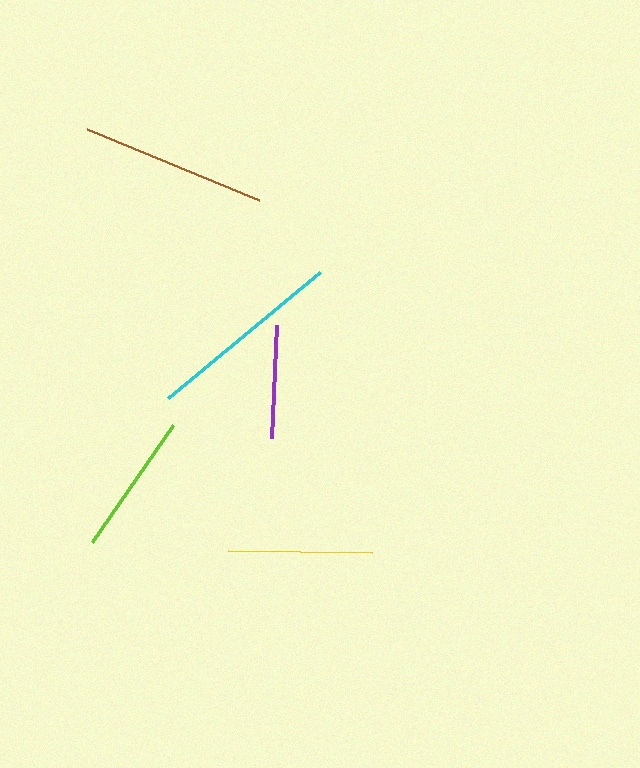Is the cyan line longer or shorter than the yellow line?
The cyan line is longer than the yellow line.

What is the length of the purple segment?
The purple segment is approximately 113 pixels long.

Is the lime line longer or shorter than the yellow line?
The yellow line is longer than the lime line.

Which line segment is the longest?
The cyan line is the longest at approximately 198 pixels.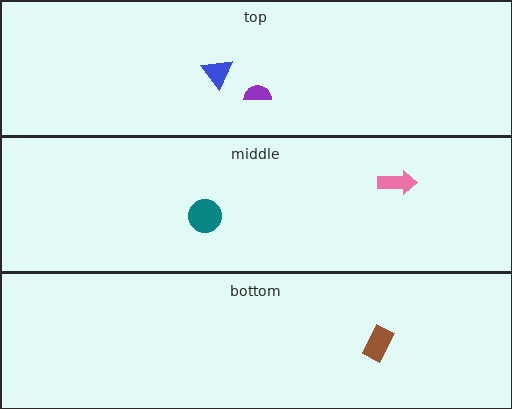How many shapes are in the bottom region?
1.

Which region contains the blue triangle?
The top region.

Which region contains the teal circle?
The middle region.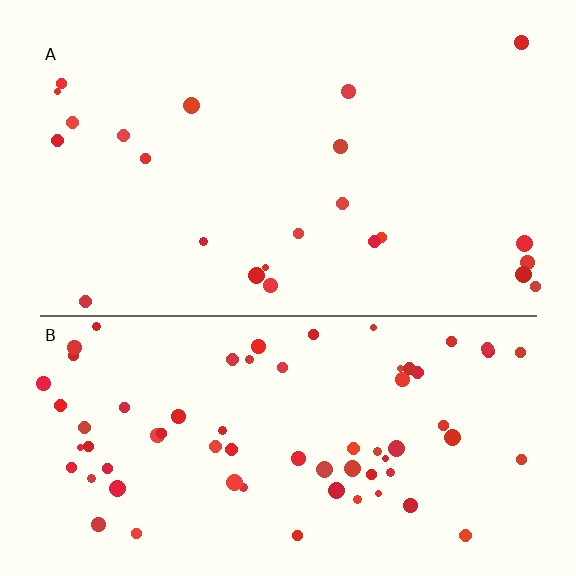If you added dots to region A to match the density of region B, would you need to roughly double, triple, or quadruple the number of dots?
Approximately triple.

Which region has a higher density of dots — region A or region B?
B (the bottom).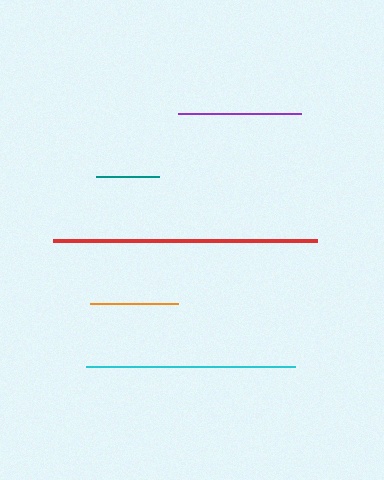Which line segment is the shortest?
The teal line is the shortest at approximately 63 pixels.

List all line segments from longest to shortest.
From longest to shortest: red, cyan, purple, orange, teal.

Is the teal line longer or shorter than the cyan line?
The cyan line is longer than the teal line.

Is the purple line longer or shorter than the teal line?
The purple line is longer than the teal line.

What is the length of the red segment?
The red segment is approximately 263 pixels long.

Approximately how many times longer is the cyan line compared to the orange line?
The cyan line is approximately 2.4 times the length of the orange line.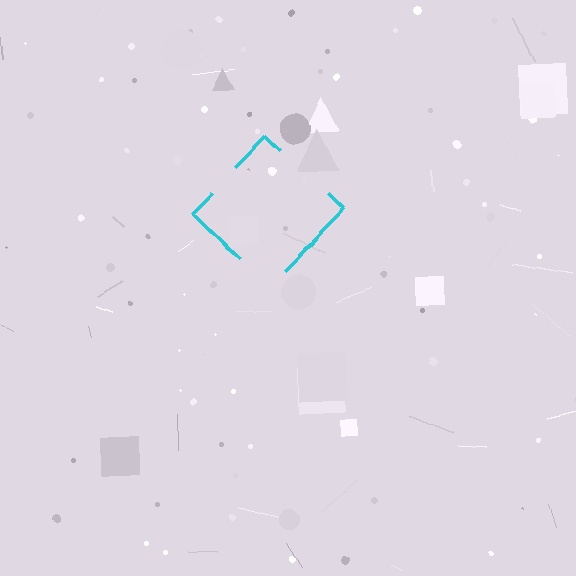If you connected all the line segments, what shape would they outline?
They would outline a diamond.